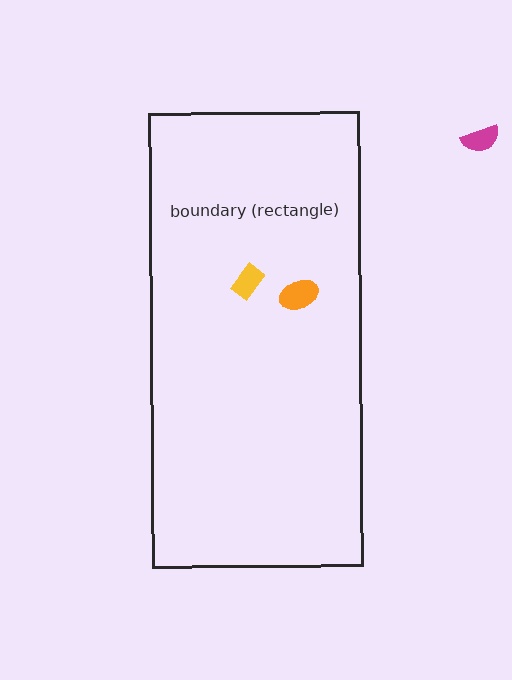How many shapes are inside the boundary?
2 inside, 1 outside.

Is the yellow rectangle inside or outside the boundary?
Inside.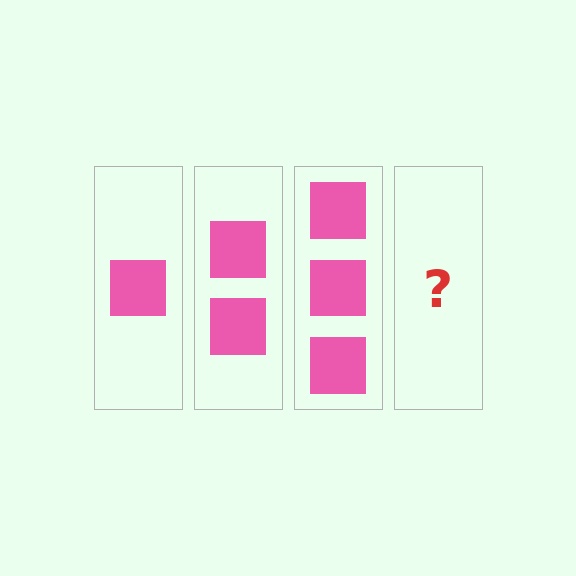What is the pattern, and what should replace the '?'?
The pattern is that each step adds one more square. The '?' should be 4 squares.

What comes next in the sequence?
The next element should be 4 squares.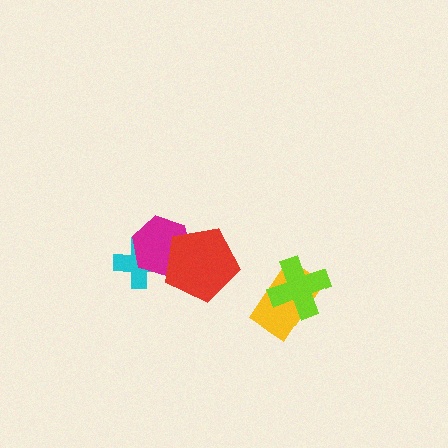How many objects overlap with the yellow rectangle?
1 object overlaps with the yellow rectangle.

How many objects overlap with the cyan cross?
1 object overlaps with the cyan cross.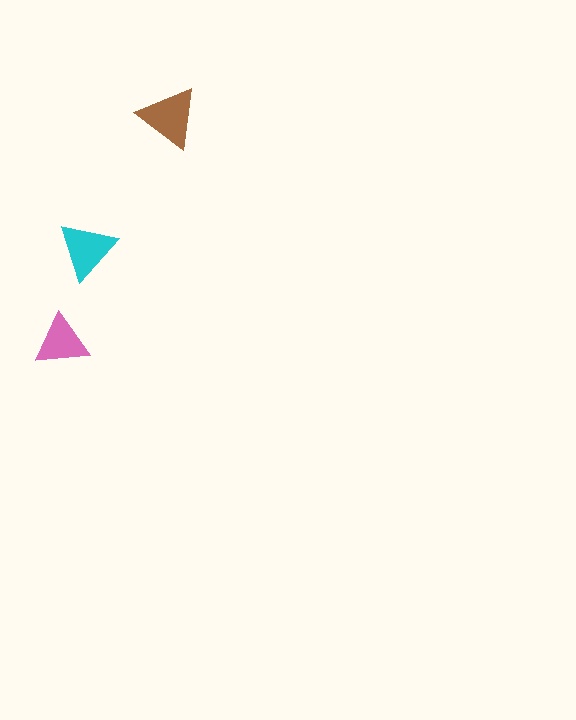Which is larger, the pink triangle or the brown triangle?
The brown one.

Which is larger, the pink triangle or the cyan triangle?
The cyan one.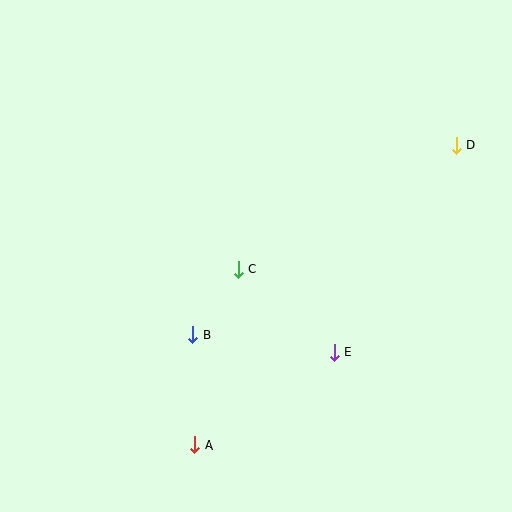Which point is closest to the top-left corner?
Point C is closest to the top-left corner.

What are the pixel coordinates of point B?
Point B is at (193, 335).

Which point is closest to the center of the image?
Point C at (238, 269) is closest to the center.